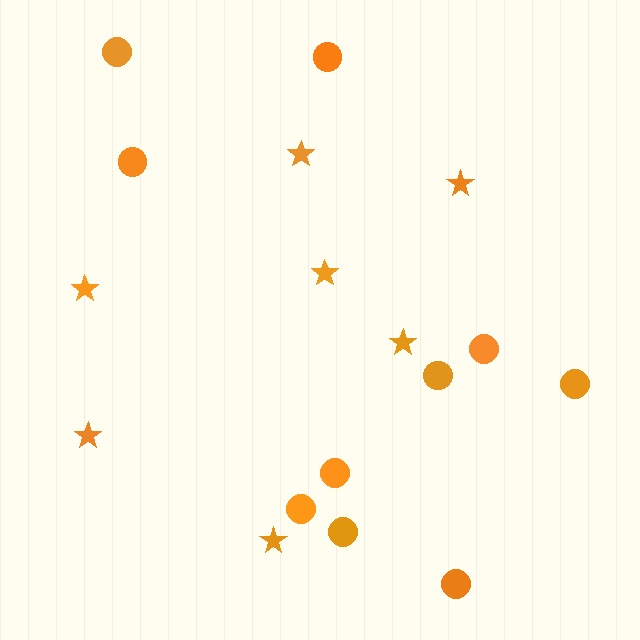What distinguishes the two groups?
There are 2 groups: one group of stars (7) and one group of circles (10).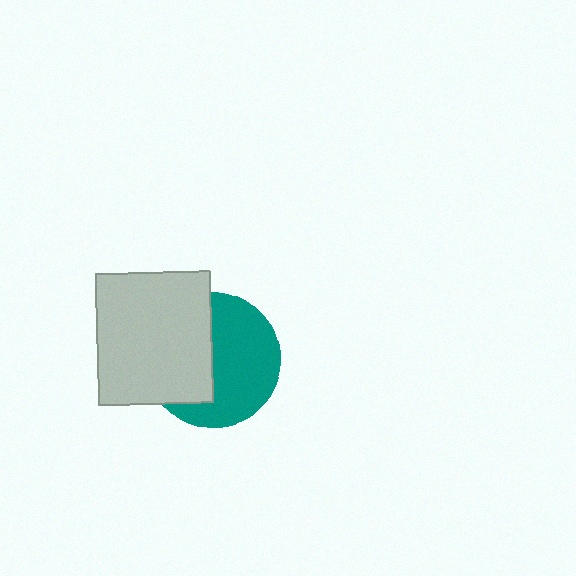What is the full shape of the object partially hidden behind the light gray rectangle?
The partially hidden object is a teal circle.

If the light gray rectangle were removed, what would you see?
You would see the complete teal circle.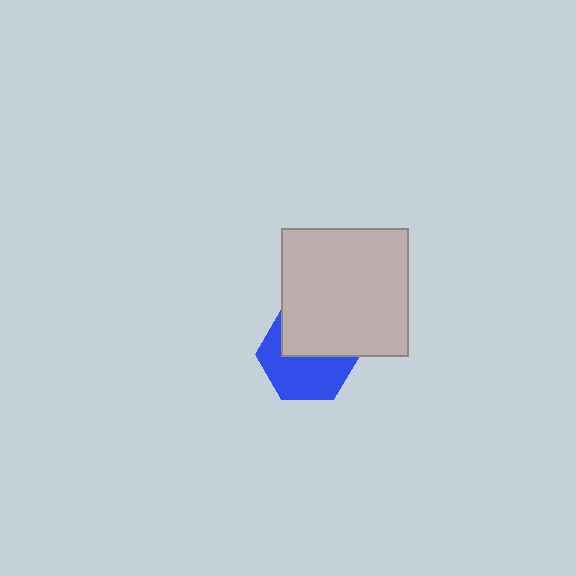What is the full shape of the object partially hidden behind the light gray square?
The partially hidden object is a blue hexagon.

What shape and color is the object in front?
The object in front is a light gray square.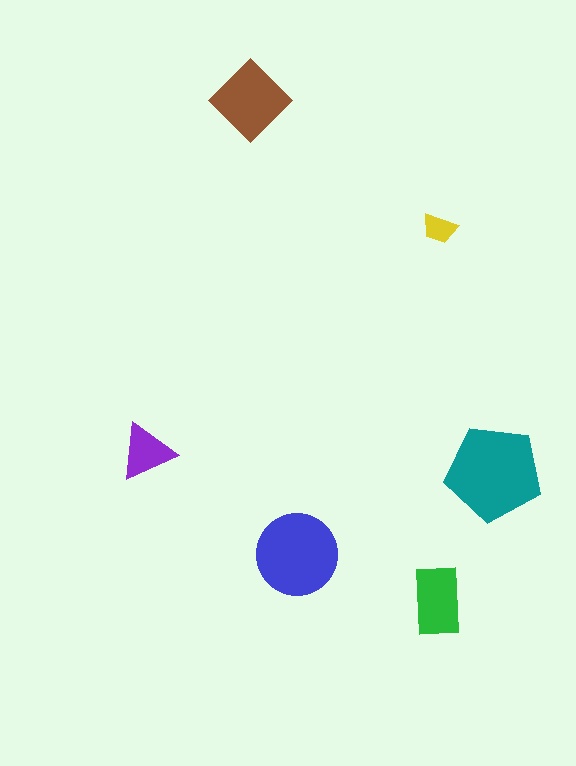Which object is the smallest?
The yellow trapezoid.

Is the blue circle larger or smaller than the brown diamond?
Larger.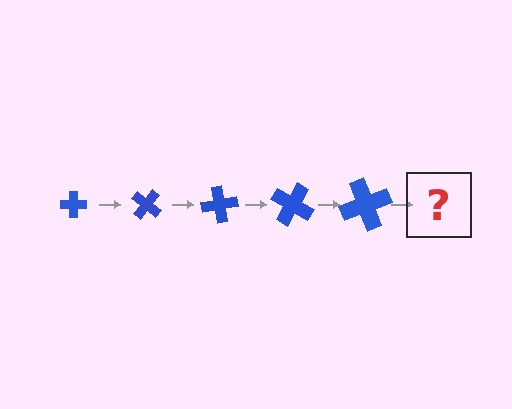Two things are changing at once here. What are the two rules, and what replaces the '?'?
The two rules are that the cross grows larger each step and it rotates 40 degrees each step. The '?' should be a cross, larger than the previous one and rotated 200 degrees from the start.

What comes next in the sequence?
The next element should be a cross, larger than the previous one and rotated 200 degrees from the start.